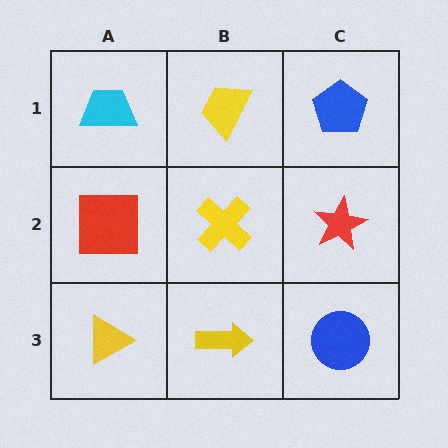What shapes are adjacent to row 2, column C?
A blue pentagon (row 1, column C), a blue circle (row 3, column C), a yellow cross (row 2, column B).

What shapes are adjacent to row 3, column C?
A red star (row 2, column C), a yellow arrow (row 3, column B).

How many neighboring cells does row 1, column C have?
2.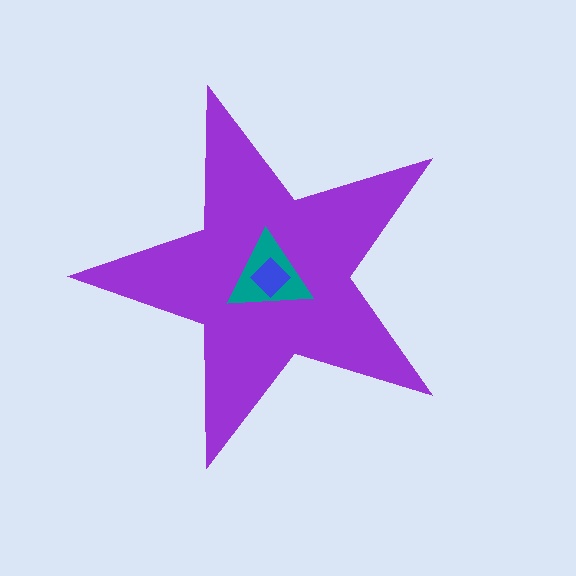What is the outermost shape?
The purple star.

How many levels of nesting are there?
3.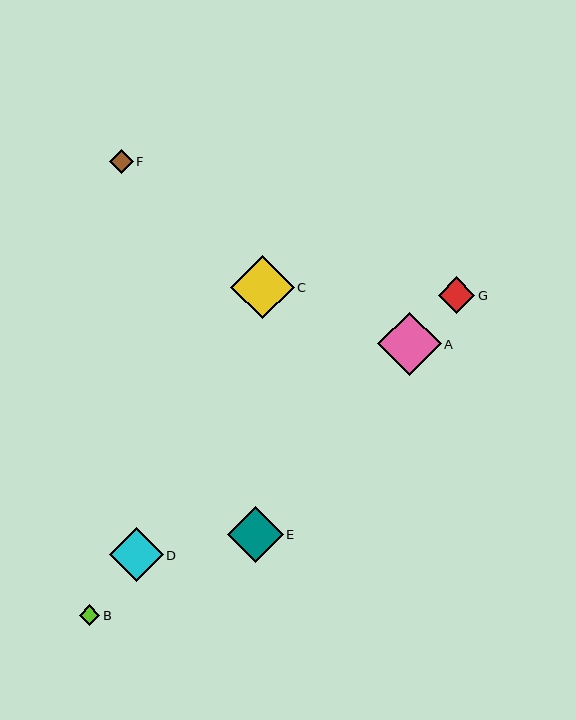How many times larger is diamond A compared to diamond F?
Diamond A is approximately 2.6 times the size of diamond F.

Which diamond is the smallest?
Diamond B is the smallest with a size of approximately 21 pixels.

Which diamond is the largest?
Diamond A is the largest with a size of approximately 63 pixels.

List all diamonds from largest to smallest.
From largest to smallest: A, C, E, D, G, F, B.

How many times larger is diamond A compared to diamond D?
Diamond A is approximately 1.2 times the size of diamond D.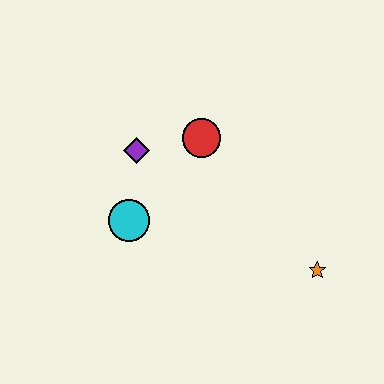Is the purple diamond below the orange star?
No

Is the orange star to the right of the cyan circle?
Yes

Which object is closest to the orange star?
The red circle is closest to the orange star.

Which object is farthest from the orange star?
The purple diamond is farthest from the orange star.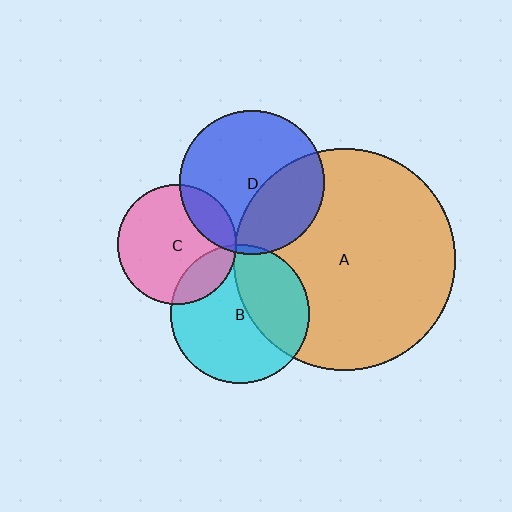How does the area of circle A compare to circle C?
Approximately 3.5 times.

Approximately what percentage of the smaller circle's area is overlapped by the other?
Approximately 5%.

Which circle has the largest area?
Circle A (orange).